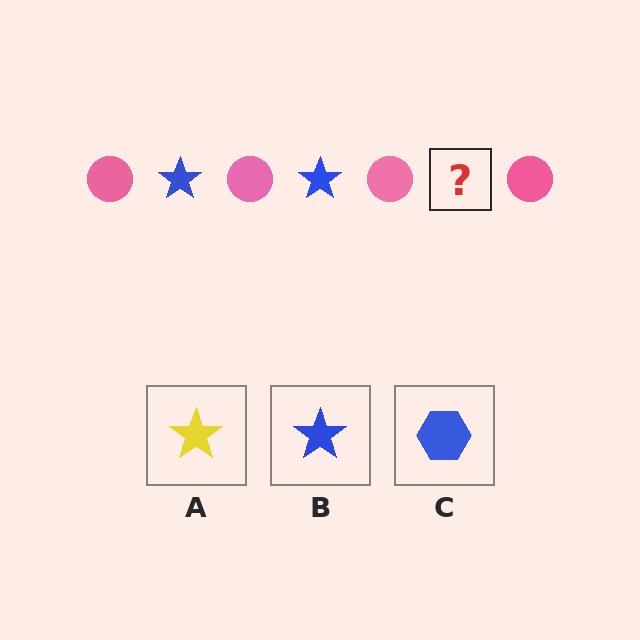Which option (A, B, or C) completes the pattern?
B.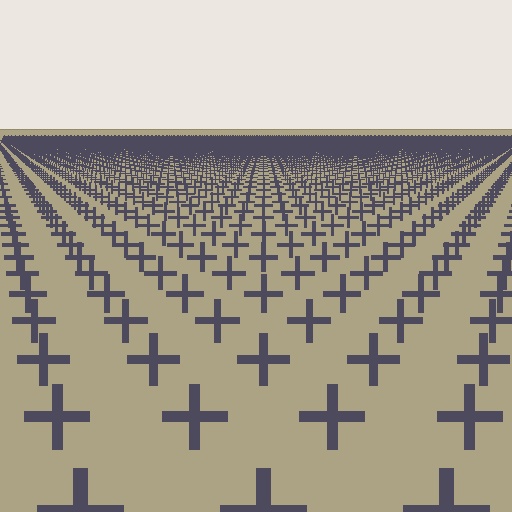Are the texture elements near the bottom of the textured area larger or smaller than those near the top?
Larger. Near the bottom, elements are closer to the viewer and appear at a bigger on-screen size.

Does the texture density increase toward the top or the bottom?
Density increases toward the top.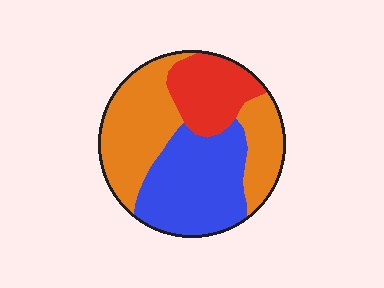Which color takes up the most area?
Orange, at roughly 45%.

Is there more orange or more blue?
Orange.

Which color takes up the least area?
Red, at roughly 20%.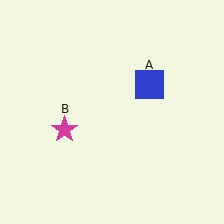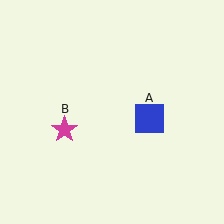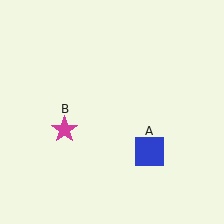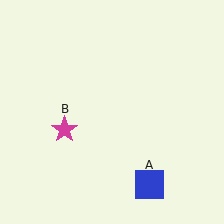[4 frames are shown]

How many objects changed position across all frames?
1 object changed position: blue square (object A).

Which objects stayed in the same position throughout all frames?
Magenta star (object B) remained stationary.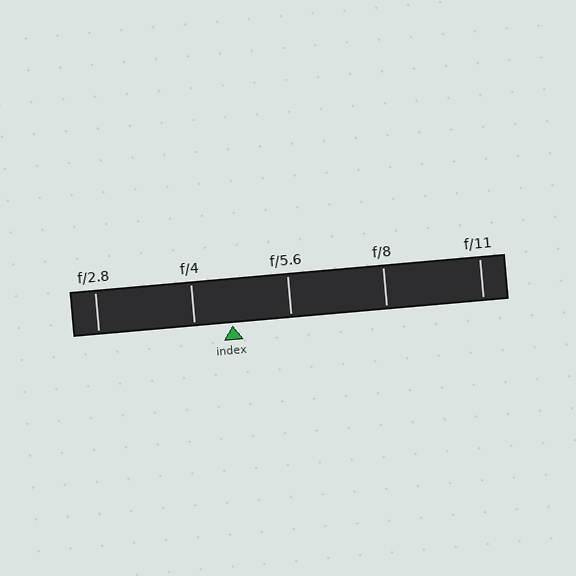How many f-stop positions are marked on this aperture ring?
There are 5 f-stop positions marked.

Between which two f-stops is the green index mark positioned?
The index mark is between f/4 and f/5.6.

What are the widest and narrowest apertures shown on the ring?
The widest aperture shown is f/2.8 and the narrowest is f/11.